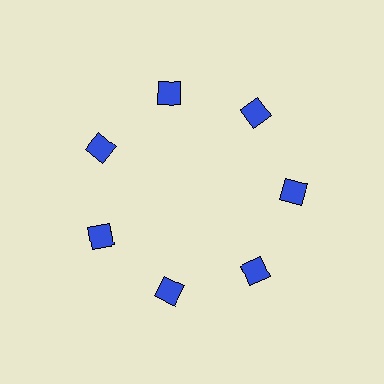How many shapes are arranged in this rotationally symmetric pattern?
There are 7 shapes, arranged in 7 groups of 1.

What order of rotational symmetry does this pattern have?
This pattern has 7-fold rotational symmetry.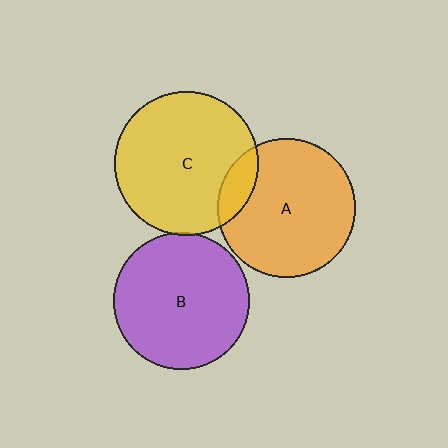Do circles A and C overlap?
Yes.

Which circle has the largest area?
Circle C (yellow).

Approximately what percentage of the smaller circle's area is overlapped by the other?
Approximately 15%.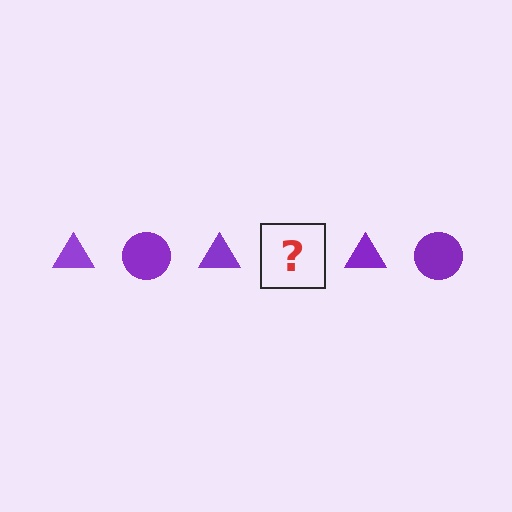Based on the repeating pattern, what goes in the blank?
The blank should be a purple circle.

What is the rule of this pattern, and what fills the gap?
The rule is that the pattern cycles through triangle, circle shapes in purple. The gap should be filled with a purple circle.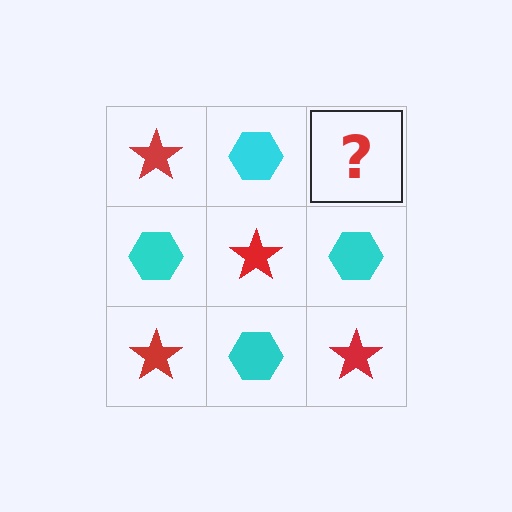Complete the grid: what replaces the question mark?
The question mark should be replaced with a red star.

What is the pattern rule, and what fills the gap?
The rule is that it alternates red star and cyan hexagon in a checkerboard pattern. The gap should be filled with a red star.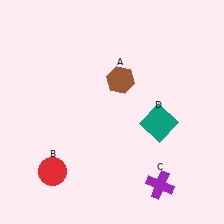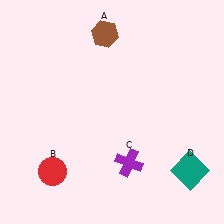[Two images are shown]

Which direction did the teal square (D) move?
The teal square (D) moved down.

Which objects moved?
The objects that moved are: the brown hexagon (A), the purple cross (C), the teal square (D).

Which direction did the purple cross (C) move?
The purple cross (C) moved left.